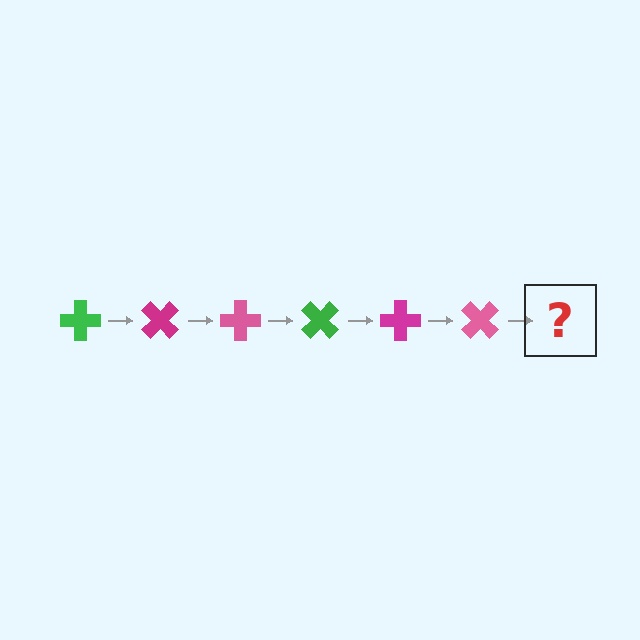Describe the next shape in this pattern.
It should be a green cross, rotated 270 degrees from the start.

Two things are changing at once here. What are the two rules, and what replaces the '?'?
The two rules are that it rotates 45 degrees each step and the color cycles through green, magenta, and pink. The '?' should be a green cross, rotated 270 degrees from the start.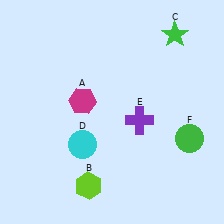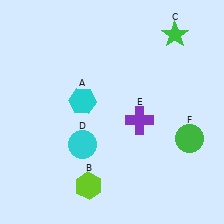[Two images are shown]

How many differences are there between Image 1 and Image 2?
There is 1 difference between the two images.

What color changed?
The hexagon (A) changed from magenta in Image 1 to cyan in Image 2.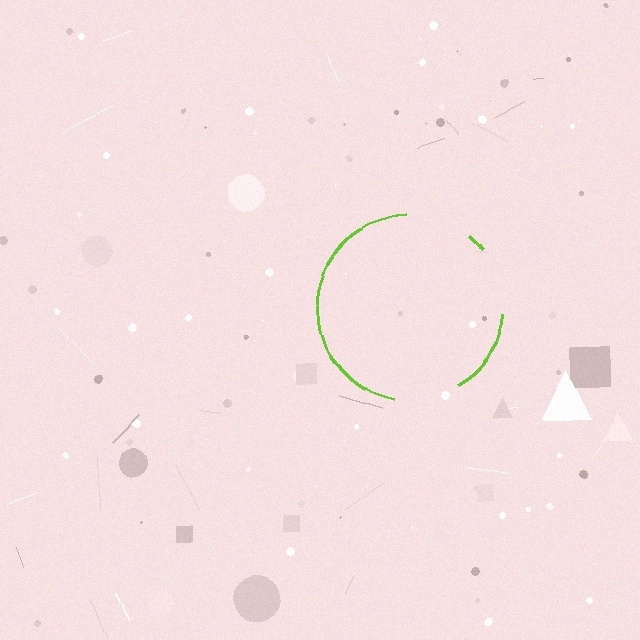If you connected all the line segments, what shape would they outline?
They would outline a circle.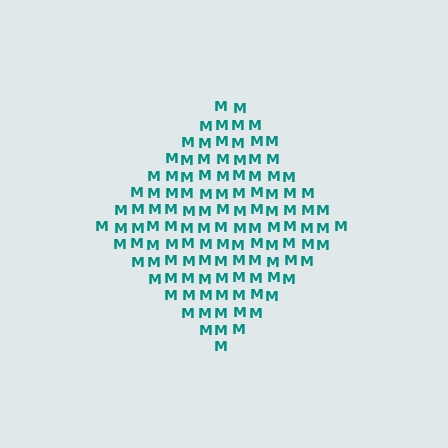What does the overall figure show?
The overall figure shows a diamond.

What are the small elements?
The small elements are letter M's.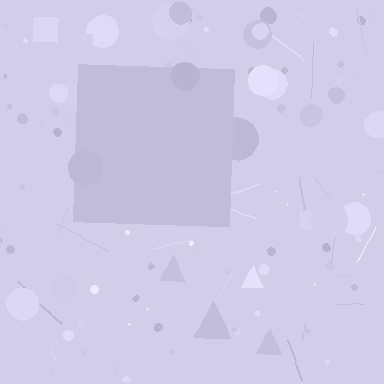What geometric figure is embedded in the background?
A square is embedded in the background.